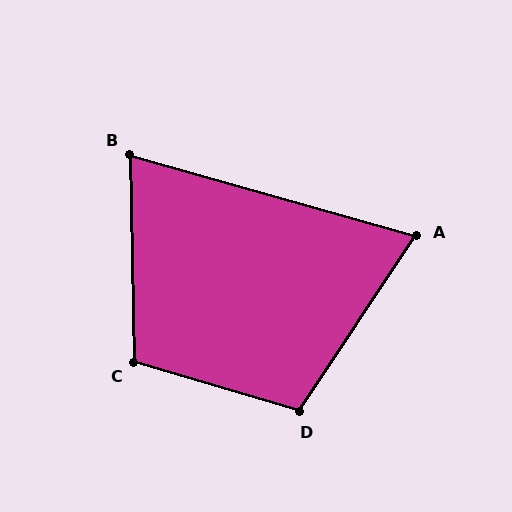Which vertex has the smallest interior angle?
A, at approximately 72 degrees.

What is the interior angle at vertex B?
Approximately 73 degrees (acute).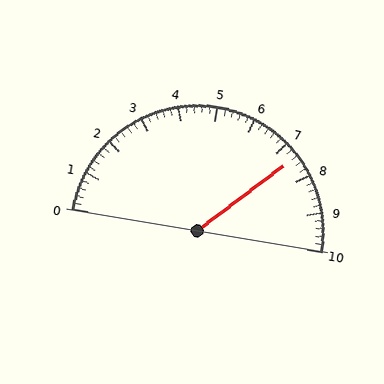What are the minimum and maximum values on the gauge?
The gauge ranges from 0 to 10.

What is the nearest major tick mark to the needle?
The nearest major tick mark is 7.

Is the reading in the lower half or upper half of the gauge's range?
The reading is in the upper half of the range (0 to 10).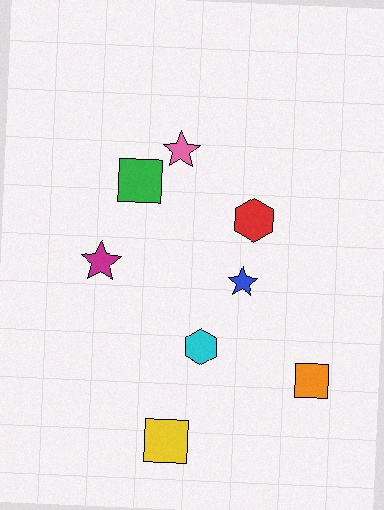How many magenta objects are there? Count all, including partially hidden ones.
There is 1 magenta object.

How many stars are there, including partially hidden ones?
There are 3 stars.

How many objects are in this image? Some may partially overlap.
There are 8 objects.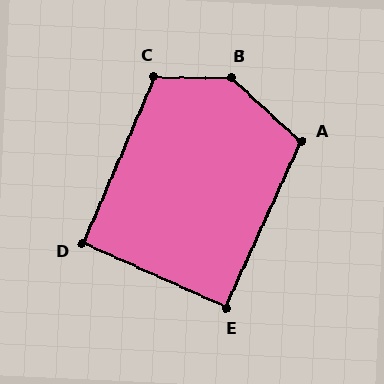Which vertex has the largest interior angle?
B, at approximately 138 degrees.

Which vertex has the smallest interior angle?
E, at approximately 90 degrees.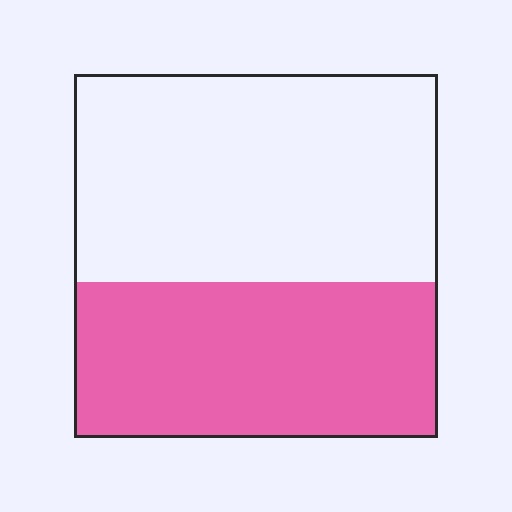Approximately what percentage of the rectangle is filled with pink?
Approximately 45%.